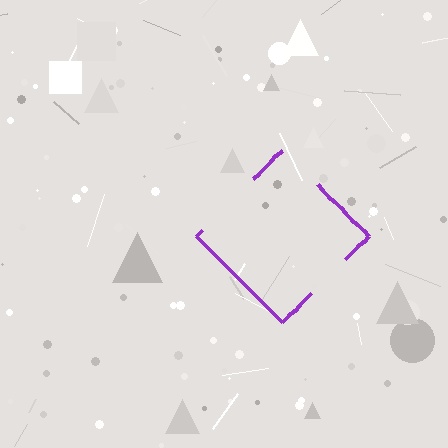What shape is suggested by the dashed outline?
The dashed outline suggests a diamond.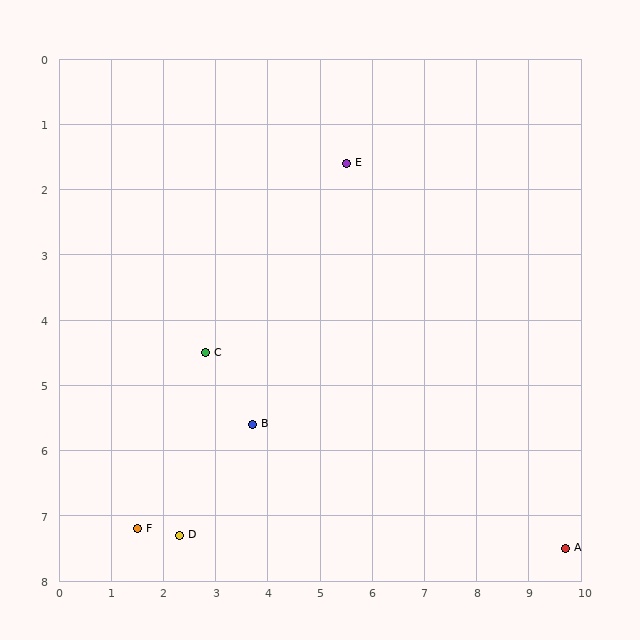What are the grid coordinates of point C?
Point C is at approximately (2.8, 4.5).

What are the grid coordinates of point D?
Point D is at approximately (2.3, 7.3).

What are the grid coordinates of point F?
Point F is at approximately (1.5, 7.2).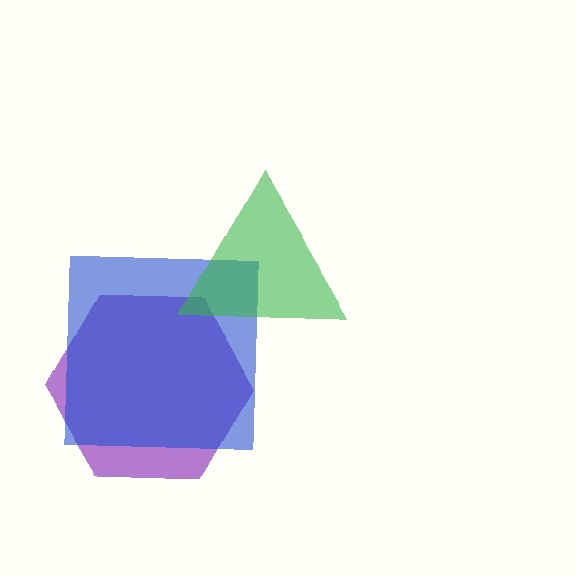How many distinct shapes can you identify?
There are 3 distinct shapes: a purple hexagon, a blue square, a green triangle.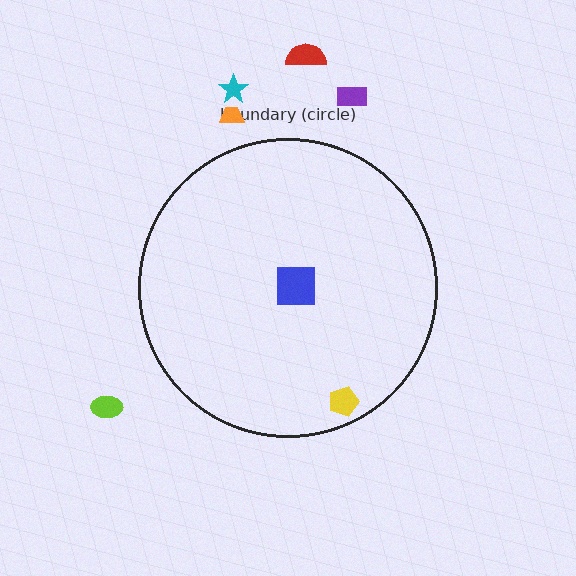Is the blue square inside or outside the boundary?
Inside.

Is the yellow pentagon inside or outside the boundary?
Inside.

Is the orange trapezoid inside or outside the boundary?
Outside.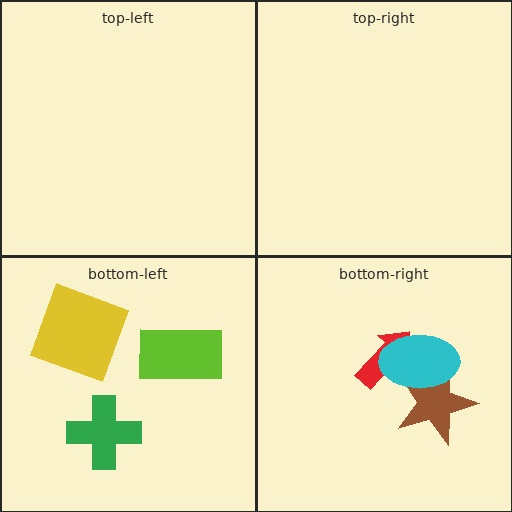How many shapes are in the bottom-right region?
3.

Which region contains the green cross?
The bottom-left region.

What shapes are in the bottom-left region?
The lime rectangle, the green cross, the yellow square.